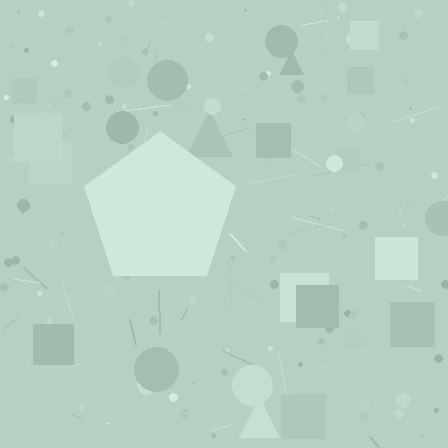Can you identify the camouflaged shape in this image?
The camouflaged shape is a pentagon.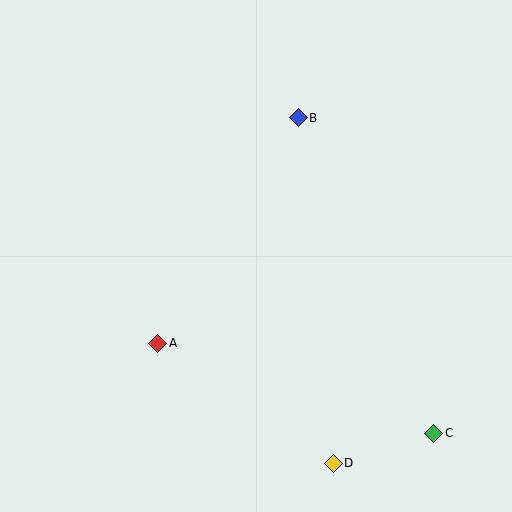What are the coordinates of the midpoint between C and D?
The midpoint between C and D is at (384, 448).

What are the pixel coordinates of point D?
Point D is at (333, 463).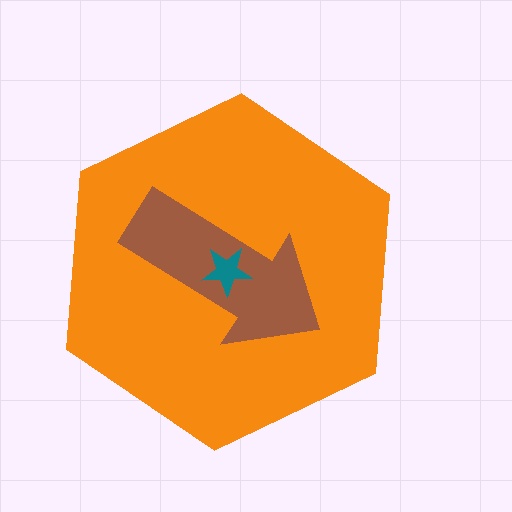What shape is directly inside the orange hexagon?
The brown arrow.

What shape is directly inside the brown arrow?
The teal star.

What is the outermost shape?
The orange hexagon.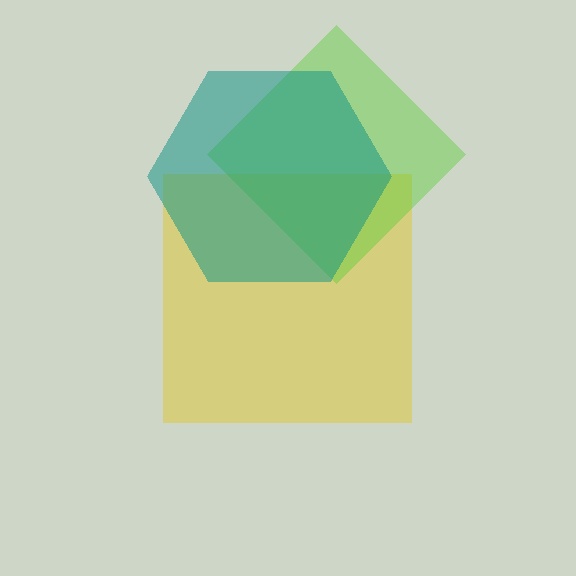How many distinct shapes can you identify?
There are 3 distinct shapes: a yellow square, a lime diamond, a teal hexagon.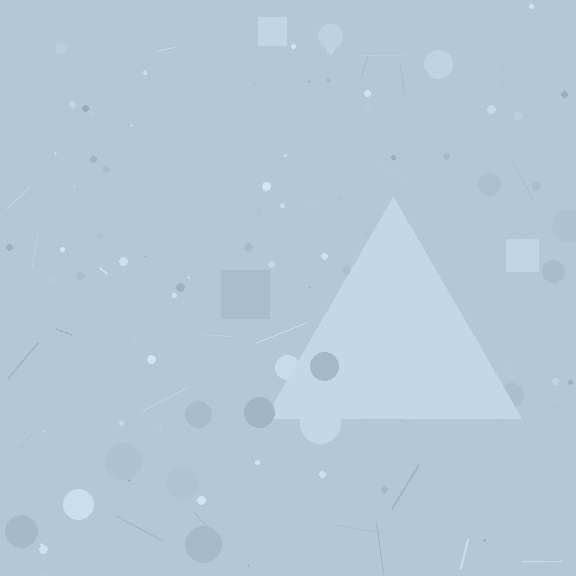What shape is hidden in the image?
A triangle is hidden in the image.